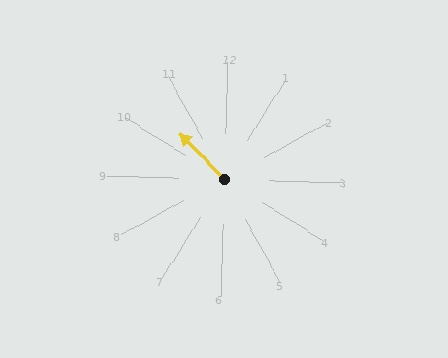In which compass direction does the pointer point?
Northwest.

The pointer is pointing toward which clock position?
Roughly 10 o'clock.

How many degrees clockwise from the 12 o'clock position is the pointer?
Approximately 314 degrees.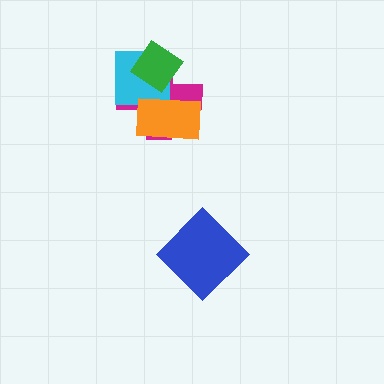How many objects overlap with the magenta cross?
3 objects overlap with the magenta cross.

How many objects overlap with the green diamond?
2 objects overlap with the green diamond.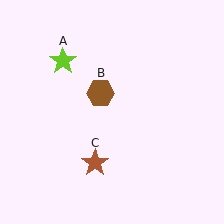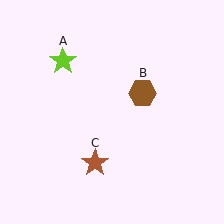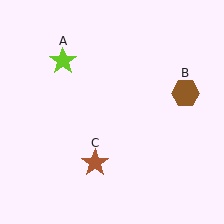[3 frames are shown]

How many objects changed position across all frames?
1 object changed position: brown hexagon (object B).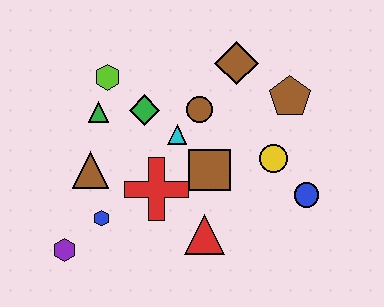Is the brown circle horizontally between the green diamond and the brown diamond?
Yes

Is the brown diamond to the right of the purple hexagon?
Yes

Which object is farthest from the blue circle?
The purple hexagon is farthest from the blue circle.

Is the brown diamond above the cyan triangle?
Yes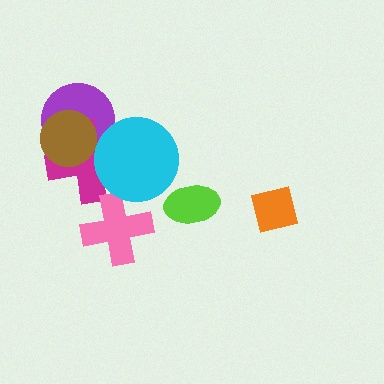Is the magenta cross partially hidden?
Yes, it is partially covered by another shape.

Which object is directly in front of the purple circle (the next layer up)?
The magenta cross is directly in front of the purple circle.